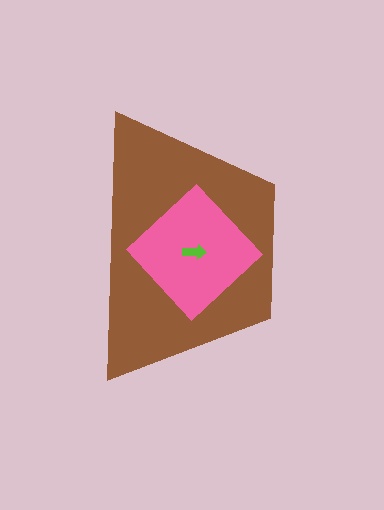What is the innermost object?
The lime arrow.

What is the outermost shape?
The brown trapezoid.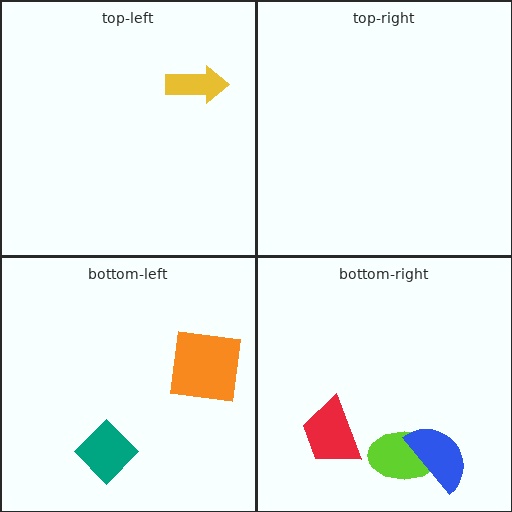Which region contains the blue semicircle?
The bottom-right region.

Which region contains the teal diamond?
The bottom-left region.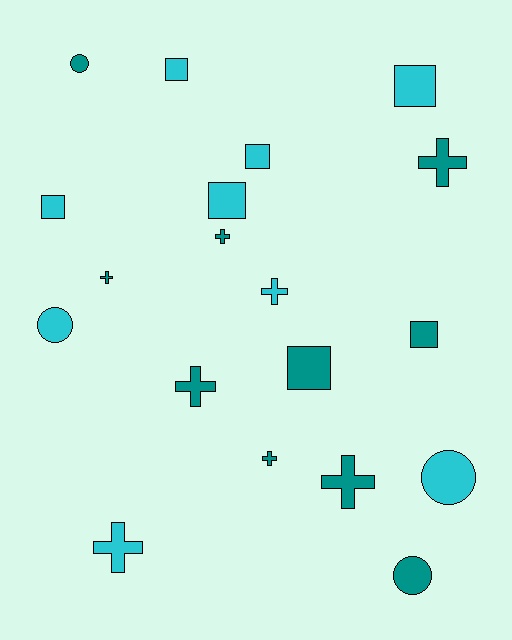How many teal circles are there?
There are 2 teal circles.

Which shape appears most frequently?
Cross, with 8 objects.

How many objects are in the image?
There are 19 objects.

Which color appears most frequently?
Teal, with 10 objects.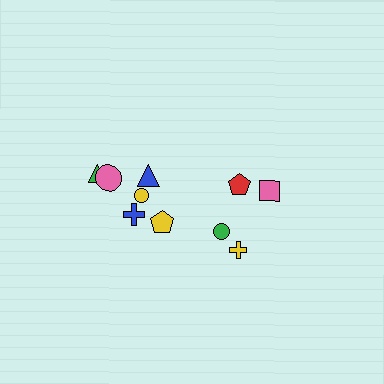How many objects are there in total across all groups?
There are 10 objects.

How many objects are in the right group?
There are 4 objects.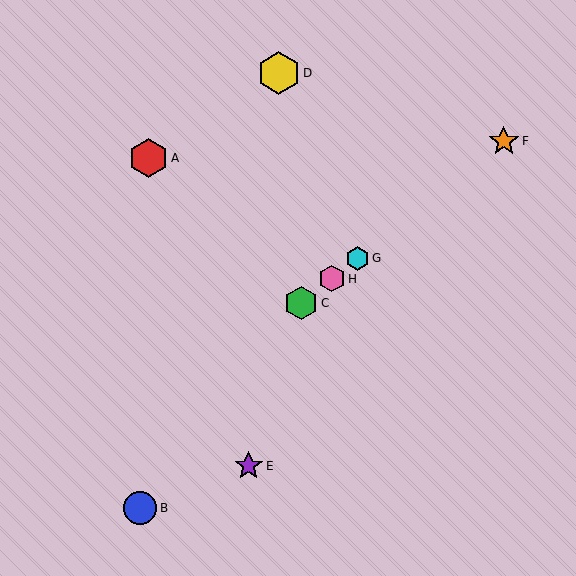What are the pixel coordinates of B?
Object B is at (140, 508).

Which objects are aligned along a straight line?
Objects C, F, G, H are aligned along a straight line.